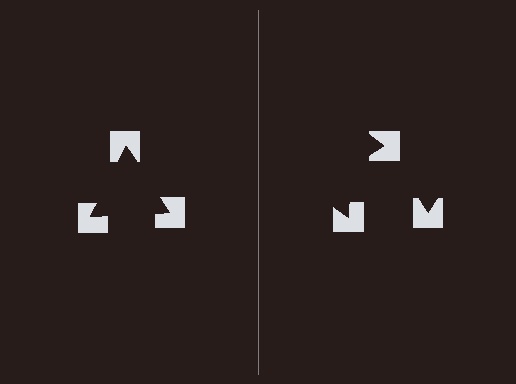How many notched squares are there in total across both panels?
6 — 3 on each side.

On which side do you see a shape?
An illusory triangle appears on the left side. On the right side the wedge cuts are rotated, so no coherent shape forms.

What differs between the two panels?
The notched squares are positioned identically on both sides; only the wedge orientations differ. On the left they align to a triangle; on the right they are misaligned.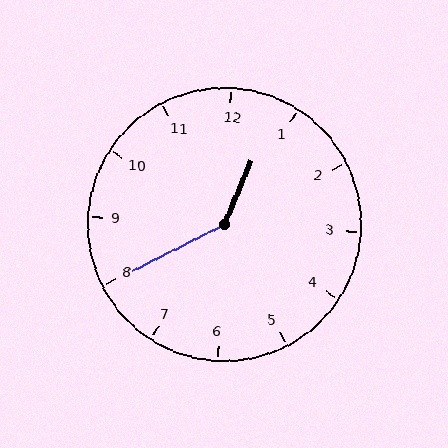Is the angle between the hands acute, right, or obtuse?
It is obtuse.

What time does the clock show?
12:40.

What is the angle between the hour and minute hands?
Approximately 140 degrees.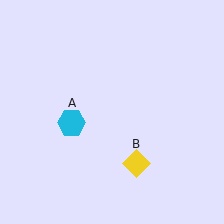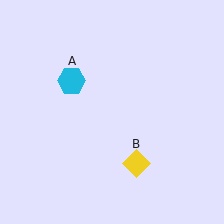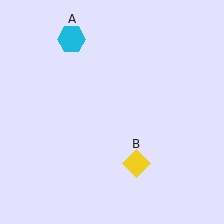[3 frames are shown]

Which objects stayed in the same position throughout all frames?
Yellow diamond (object B) remained stationary.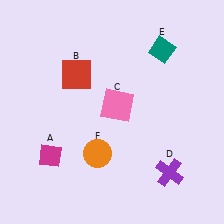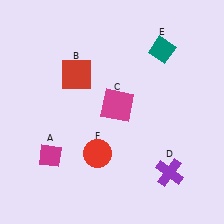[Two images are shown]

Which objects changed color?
C changed from pink to magenta. F changed from orange to red.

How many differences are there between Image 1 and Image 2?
There are 2 differences between the two images.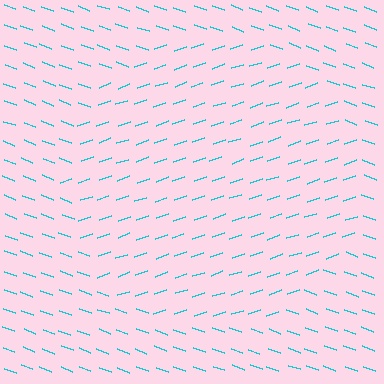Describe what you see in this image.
The image is filled with small cyan line segments. A circle region in the image has lines oriented differently from the surrounding lines, creating a visible texture boundary.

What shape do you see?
I see a circle.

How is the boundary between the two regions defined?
The boundary is defined purely by a change in line orientation (approximately 39 degrees difference). All lines are the same color and thickness.